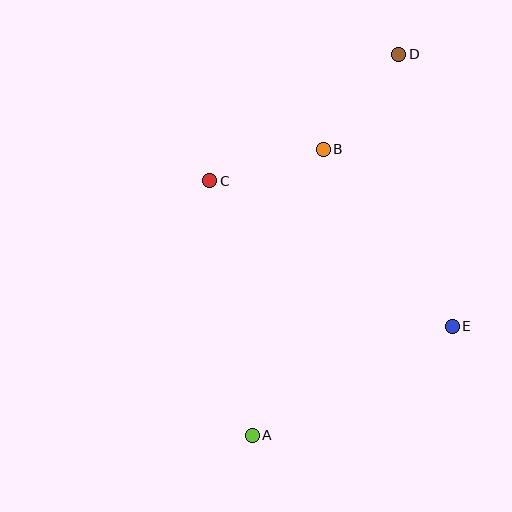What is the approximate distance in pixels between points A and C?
The distance between A and C is approximately 258 pixels.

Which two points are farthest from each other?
Points A and D are farthest from each other.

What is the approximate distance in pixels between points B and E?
The distance between B and E is approximately 219 pixels.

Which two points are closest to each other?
Points B and C are closest to each other.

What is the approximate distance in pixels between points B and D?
The distance between B and D is approximately 121 pixels.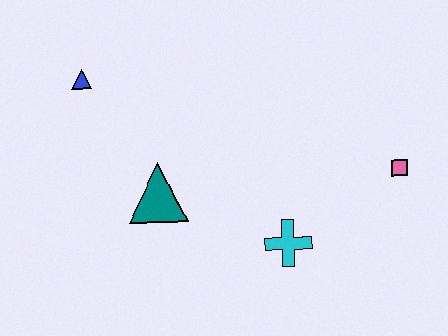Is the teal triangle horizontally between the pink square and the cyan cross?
No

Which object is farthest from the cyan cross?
The blue triangle is farthest from the cyan cross.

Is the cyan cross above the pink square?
No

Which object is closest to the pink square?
The cyan cross is closest to the pink square.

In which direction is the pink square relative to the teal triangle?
The pink square is to the right of the teal triangle.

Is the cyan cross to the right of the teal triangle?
Yes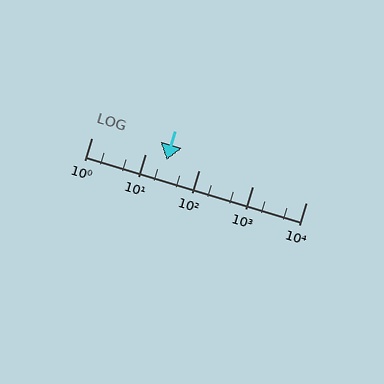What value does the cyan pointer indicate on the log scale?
The pointer indicates approximately 25.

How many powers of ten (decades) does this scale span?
The scale spans 4 decades, from 1 to 10000.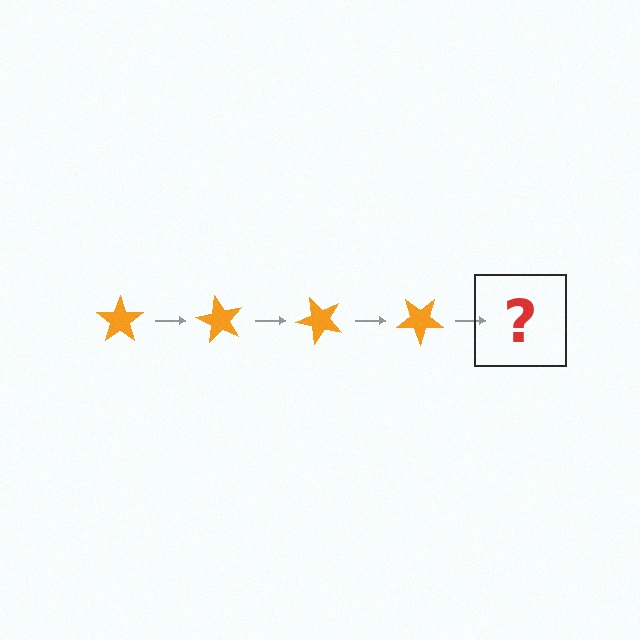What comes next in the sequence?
The next element should be an orange star rotated 240 degrees.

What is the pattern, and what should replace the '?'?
The pattern is that the star rotates 60 degrees each step. The '?' should be an orange star rotated 240 degrees.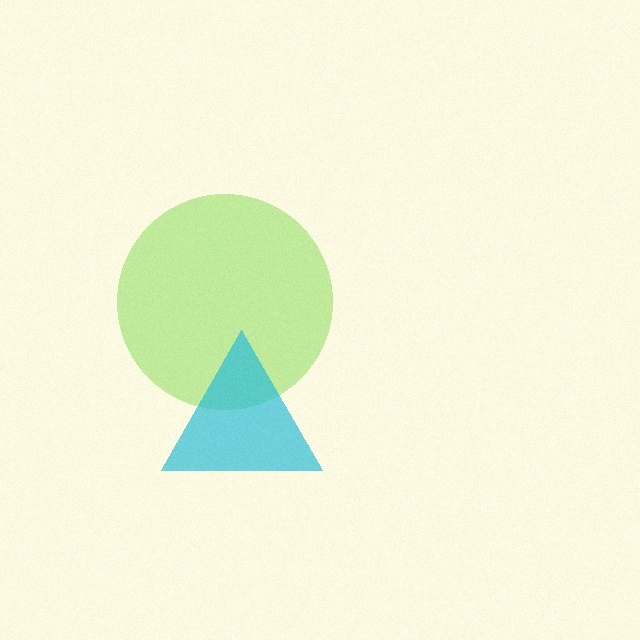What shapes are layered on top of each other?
The layered shapes are: a lime circle, a cyan triangle.